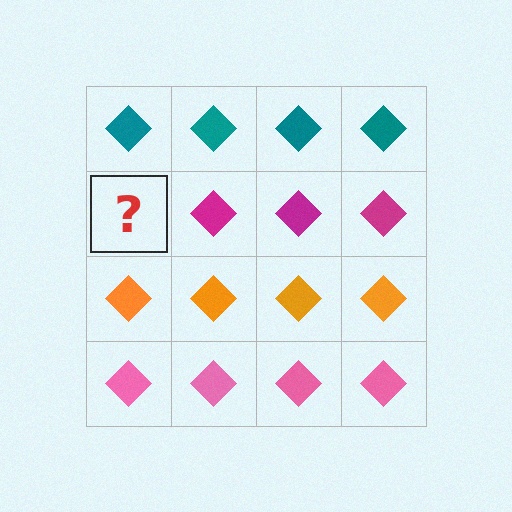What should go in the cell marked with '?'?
The missing cell should contain a magenta diamond.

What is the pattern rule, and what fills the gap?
The rule is that each row has a consistent color. The gap should be filled with a magenta diamond.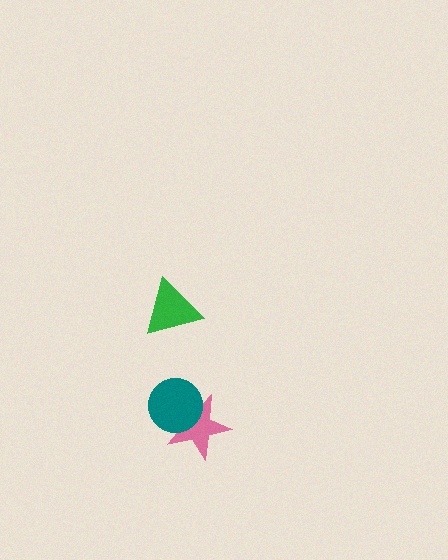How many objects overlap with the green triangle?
0 objects overlap with the green triangle.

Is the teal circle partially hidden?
No, no other shape covers it.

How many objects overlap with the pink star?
1 object overlaps with the pink star.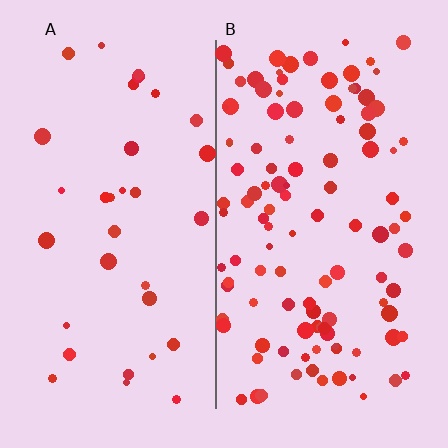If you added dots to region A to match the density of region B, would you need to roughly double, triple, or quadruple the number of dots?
Approximately triple.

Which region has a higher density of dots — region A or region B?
B (the right).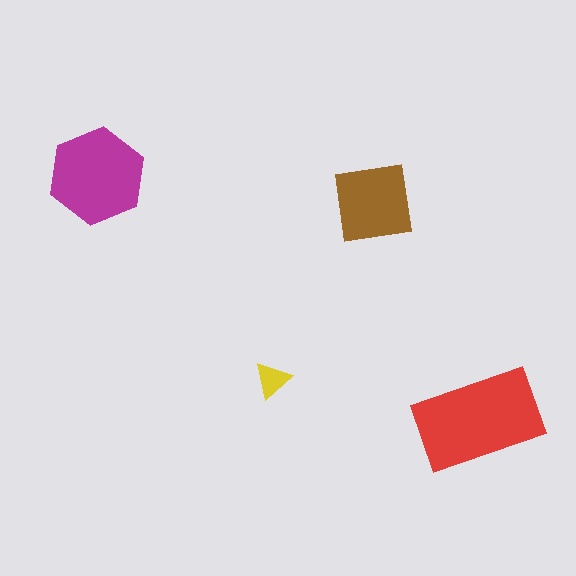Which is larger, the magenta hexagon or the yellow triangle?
The magenta hexagon.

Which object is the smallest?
The yellow triangle.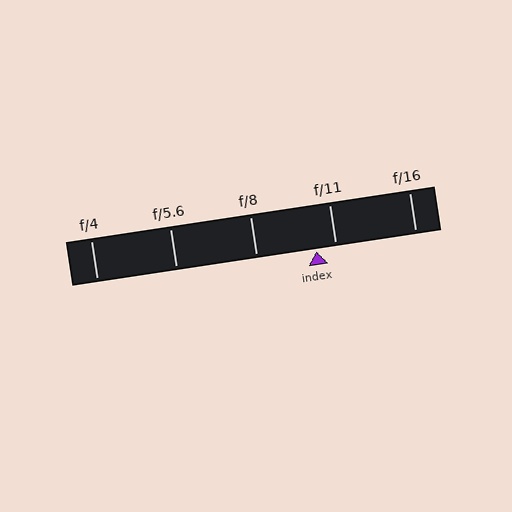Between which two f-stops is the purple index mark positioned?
The index mark is between f/8 and f/11.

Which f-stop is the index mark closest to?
The index mark is closest to f/11.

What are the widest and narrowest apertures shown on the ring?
The widest aperture shown is f/4 and the narrowest is f/16.